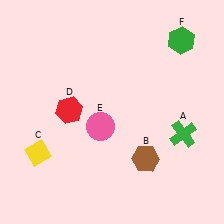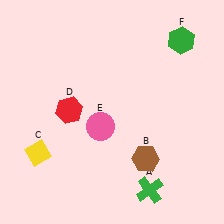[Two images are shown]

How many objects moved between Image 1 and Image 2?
1 object moved between the two images.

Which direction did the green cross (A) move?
The green cross (A) moved down.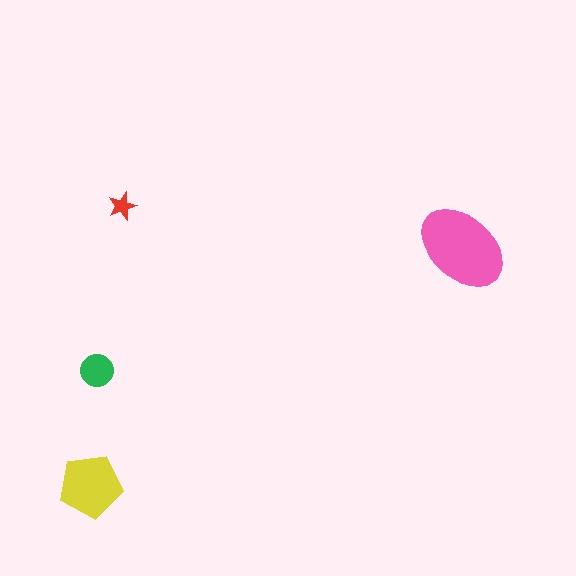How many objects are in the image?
There are 4 objects in the image.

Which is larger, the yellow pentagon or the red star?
The yellow pentagon.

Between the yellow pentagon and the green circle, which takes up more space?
The yellow pentagon.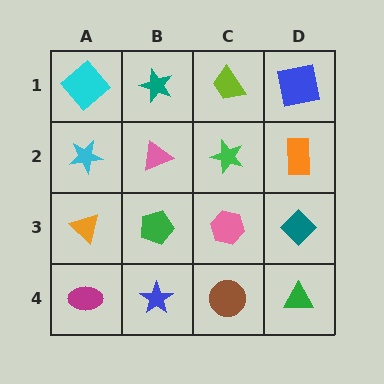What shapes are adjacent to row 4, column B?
A green pentagon (row 3, column B), a magenta ellipse (row 4, column A), a brown circle (row 4, column C).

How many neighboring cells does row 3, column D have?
3.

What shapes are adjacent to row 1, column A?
A cyan star (row 2, column A), a teal star (row 1, column B).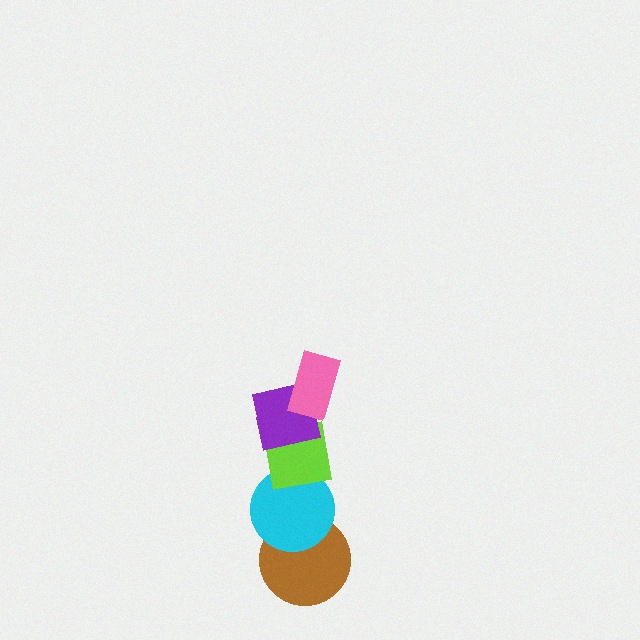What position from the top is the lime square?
The lime square is 3rd from the top.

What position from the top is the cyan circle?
The cyan circle is 4th from the top.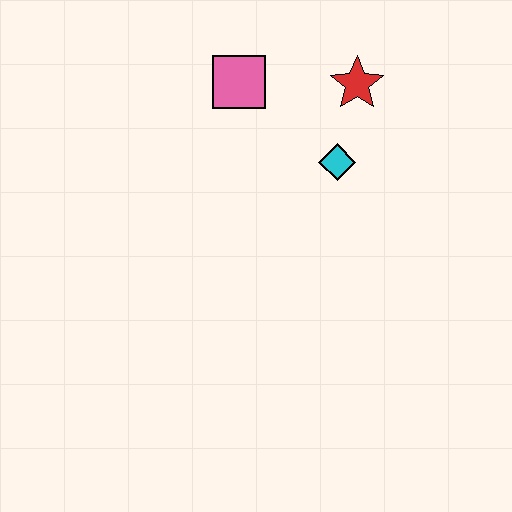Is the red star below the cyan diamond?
No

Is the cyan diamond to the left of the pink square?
No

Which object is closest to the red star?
The cyan diamond is closest to the red star.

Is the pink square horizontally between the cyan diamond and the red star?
No